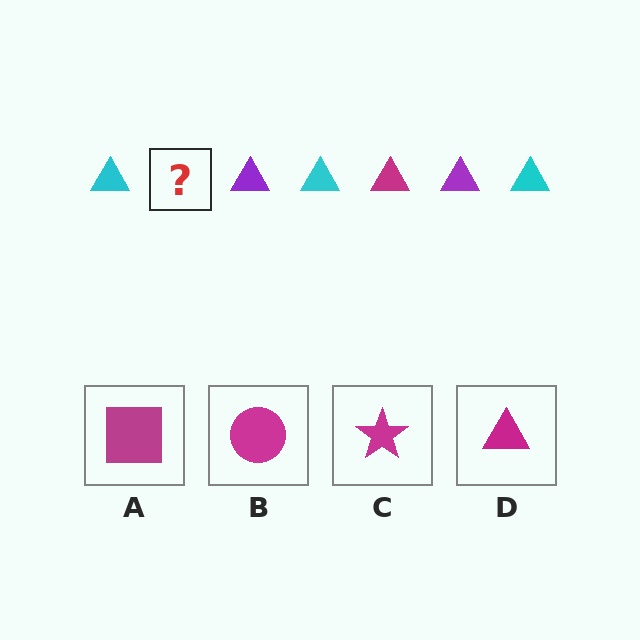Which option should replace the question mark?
Option D.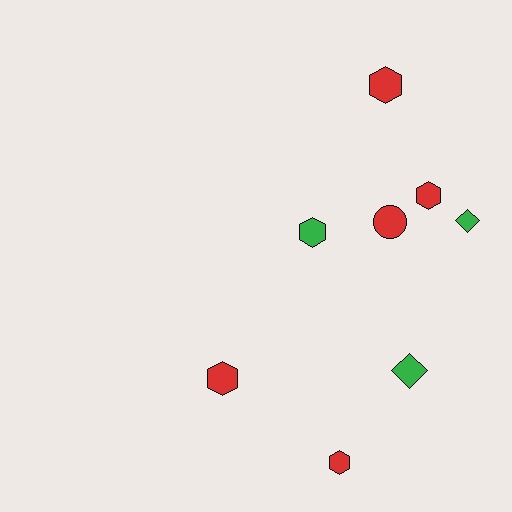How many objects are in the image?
There are 8 objects.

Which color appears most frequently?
Red, with 5 objects.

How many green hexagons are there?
There is 1 green hexagon.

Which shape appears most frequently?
Hexagon, with 5 objects.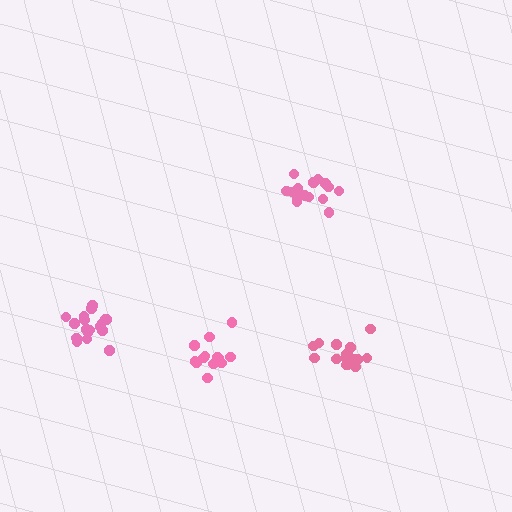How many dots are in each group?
Group 1: 16 dots, Group 2: 16 dots, Group 3: 18 dots, Group 4: 13 dots (63 total).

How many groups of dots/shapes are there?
There are 4 groups.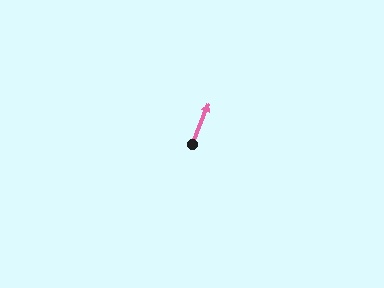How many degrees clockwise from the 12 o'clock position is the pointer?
Approximately 22 degrees.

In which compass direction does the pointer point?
North.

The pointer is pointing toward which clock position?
Roughly 1 o'clock.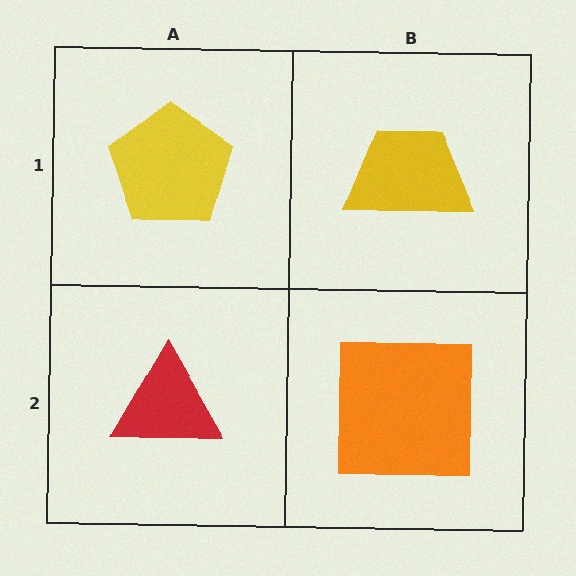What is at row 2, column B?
An orange square.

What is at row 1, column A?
A yellow pentagon.